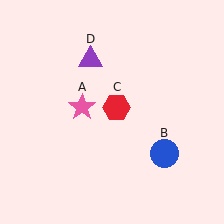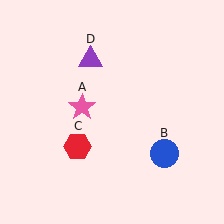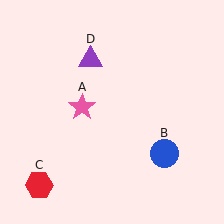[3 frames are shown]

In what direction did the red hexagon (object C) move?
The red hexagon (object C) moved down and to the left.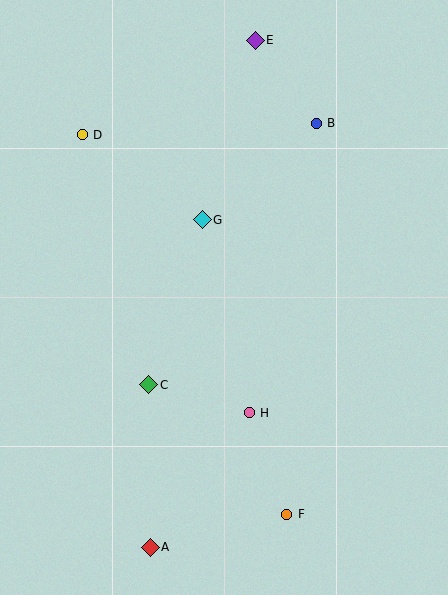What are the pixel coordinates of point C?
Point C is at (149, 385).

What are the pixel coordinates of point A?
Point A is at (150, 547).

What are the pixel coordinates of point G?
Point G is at (202, 220).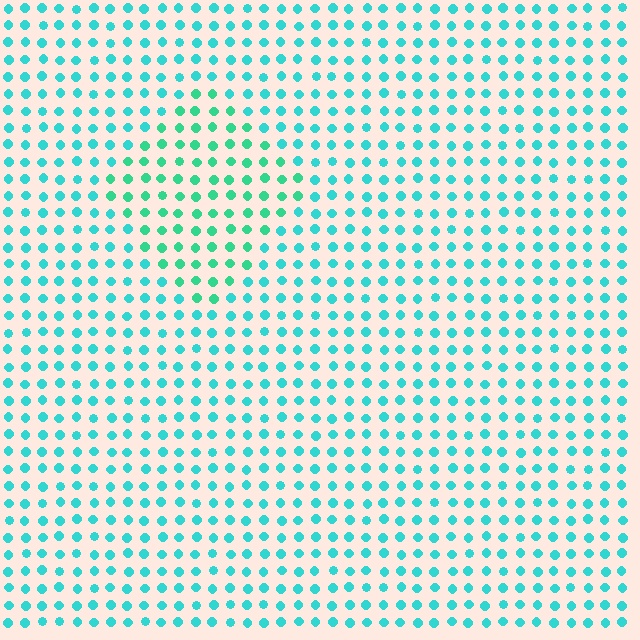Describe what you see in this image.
The image is filled with small cyan elements in a uniform arrangement. A diamond-shaped region is visible where the elements are tinted to a slightly different hue, forming a subtle color boundary.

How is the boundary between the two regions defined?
The boundary is defined purely by a slight shift in hue (about 25 degrees). Spacing, size, and orientation are identical on both sides.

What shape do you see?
I see a diamond.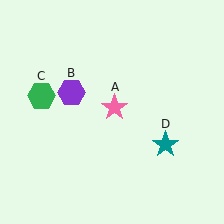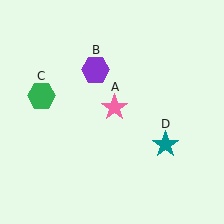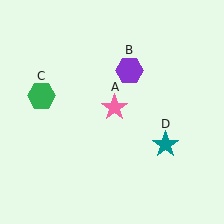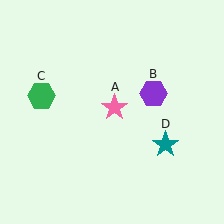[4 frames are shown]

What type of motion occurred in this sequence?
The purple hexagon (object B) rotated clockwise around the center of the scene.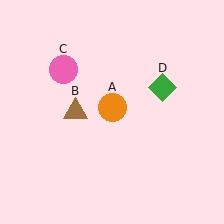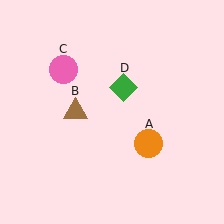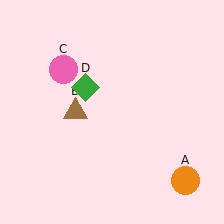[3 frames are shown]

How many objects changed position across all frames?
2 objects changed position: orange circle (object A), green diamond (object D).